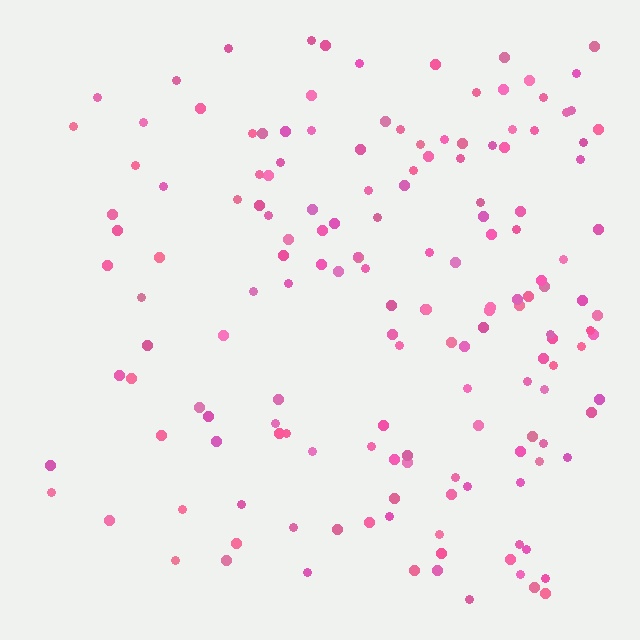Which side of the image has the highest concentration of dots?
The right.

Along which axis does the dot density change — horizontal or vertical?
Horizontal.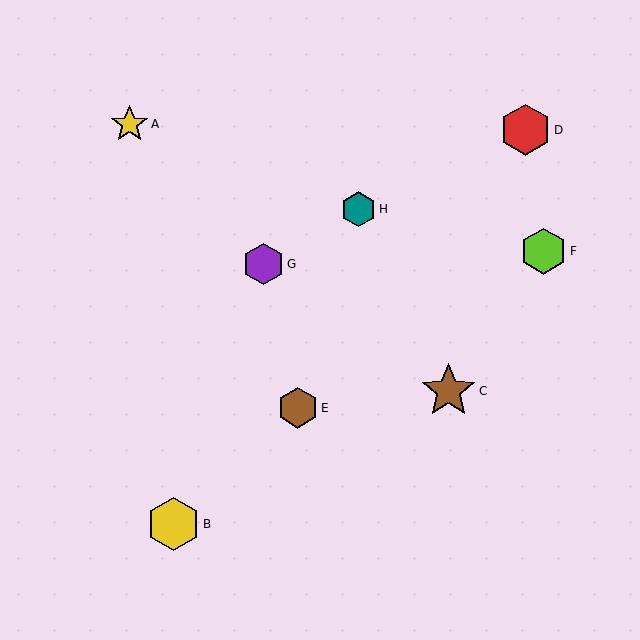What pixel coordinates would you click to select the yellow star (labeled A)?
Click at (129, 124) to select the yellow star A.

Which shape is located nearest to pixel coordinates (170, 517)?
The yellow hexagon (labeled B) at (173, 524) is nearest to that location.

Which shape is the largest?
The brown star (labeled C) is the largest.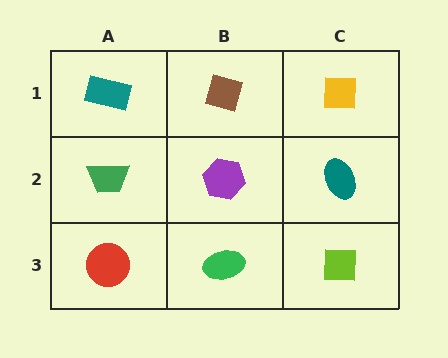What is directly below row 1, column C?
A teal ellipse.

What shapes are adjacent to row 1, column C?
A teal ellipse (row 2, column C), a brown diamond (row 1, column B).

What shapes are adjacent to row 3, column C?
A teal ellipse (row 2, column C), a green ellipse (row 3, column B).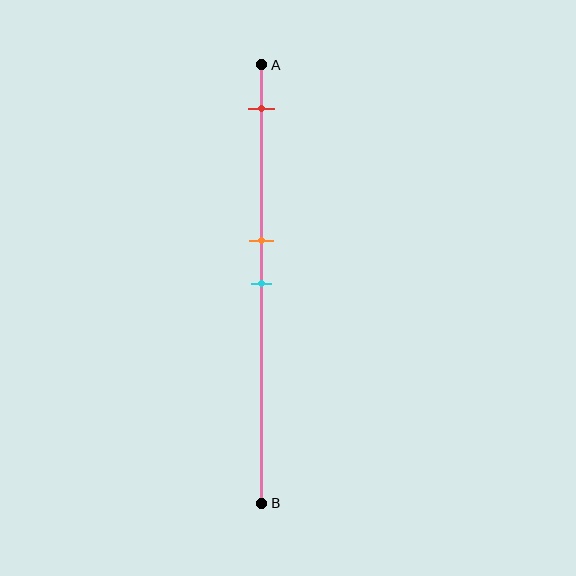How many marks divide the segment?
There are 3 marks dividing the segment.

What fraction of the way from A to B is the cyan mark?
The cyan mark is approximately 50% (0.5) of the way from A to B.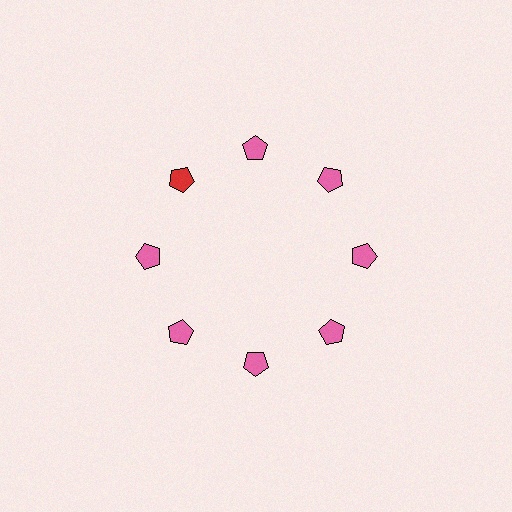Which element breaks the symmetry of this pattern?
The red pentagon at roughly the 10 o'clock position breaks the symmetry. All other shapes are pink pentagons.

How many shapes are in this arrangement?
There are 8 shapes arranged in a ring pattern.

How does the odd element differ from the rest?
It has a different color: red instead of pink.